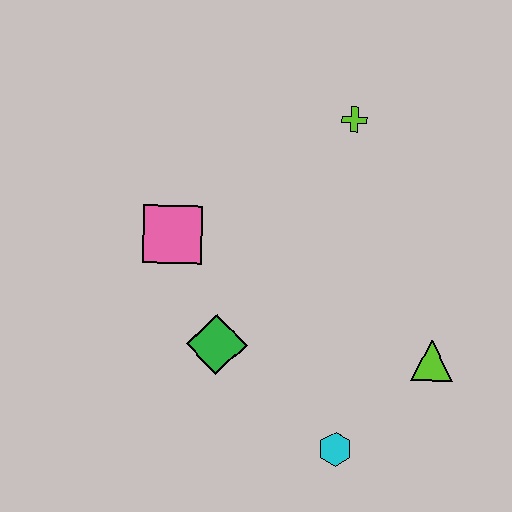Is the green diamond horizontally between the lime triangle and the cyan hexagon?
No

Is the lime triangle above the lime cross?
No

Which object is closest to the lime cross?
The pink square is closest to the lime cross.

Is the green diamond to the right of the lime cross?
No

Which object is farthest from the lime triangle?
The pink square is farthest from the lime triangle.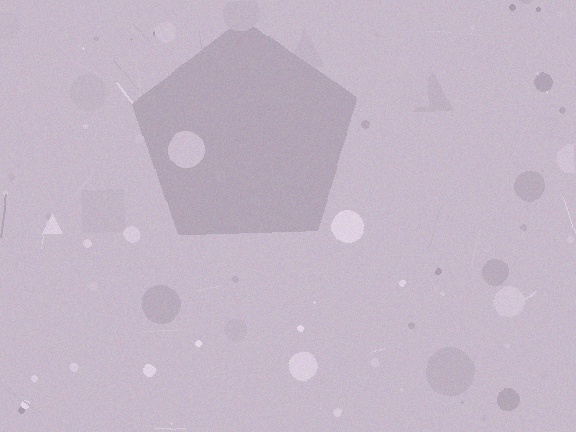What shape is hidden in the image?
A pentagon is hidden in the image.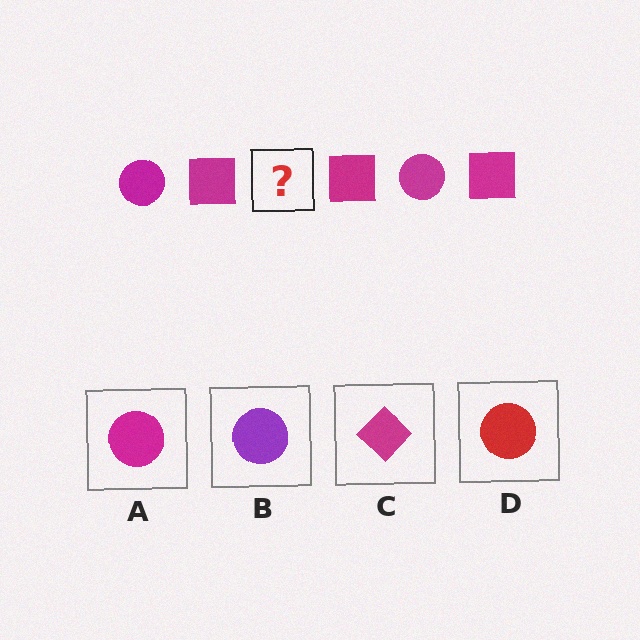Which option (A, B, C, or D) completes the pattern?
A.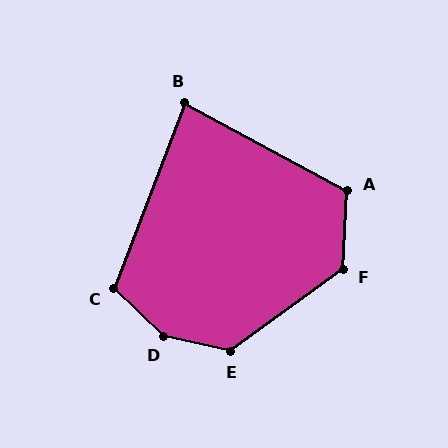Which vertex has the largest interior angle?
D, at approximately 149 degrees.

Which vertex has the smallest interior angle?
B, at approximately 82 degrees.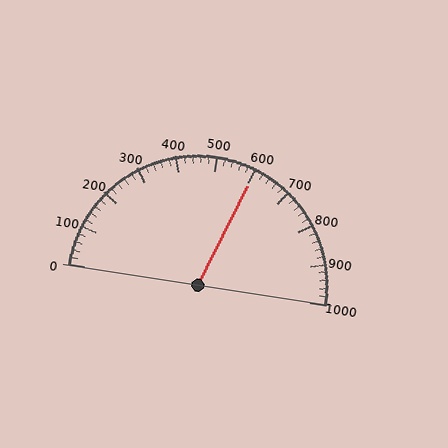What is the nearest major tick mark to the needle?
The nearest major tick mark is 600.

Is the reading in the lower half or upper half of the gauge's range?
The reading is in the upper half of the range (0 to 1000).